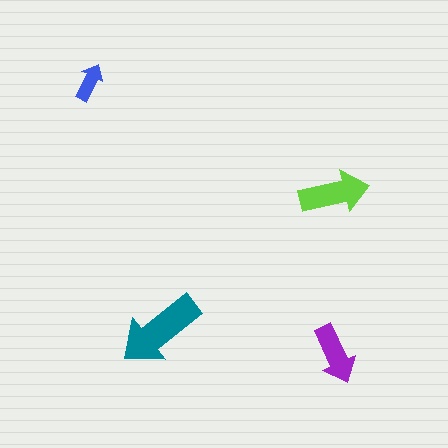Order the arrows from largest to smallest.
the teal one, the lime one, the purple one, the blue one.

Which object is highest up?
The blue arrow is topmost.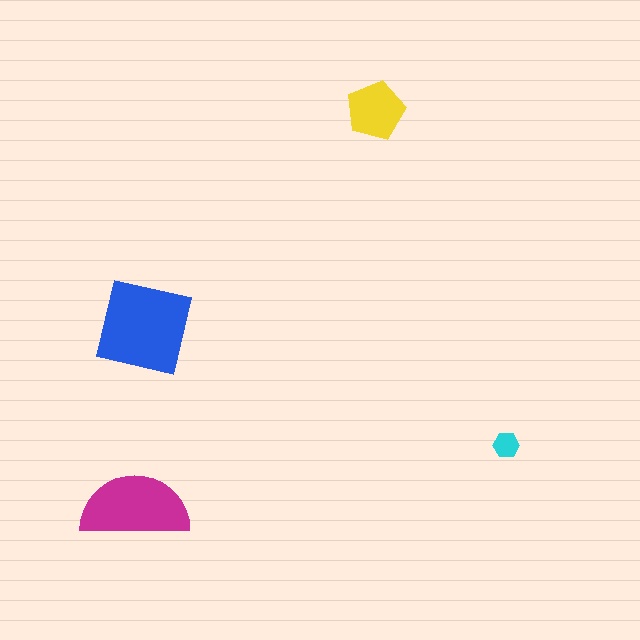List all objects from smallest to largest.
The cyan hexagon, the yellow pentagon, the magenta semicircle, the blue square.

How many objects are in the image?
There are 4 objects in the image.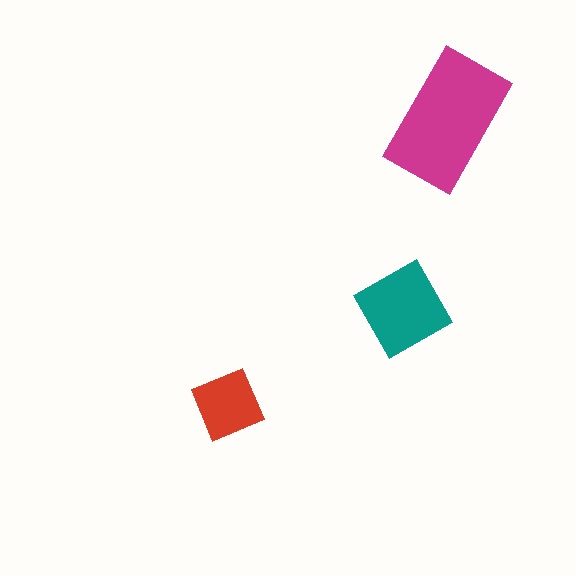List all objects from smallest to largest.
The red diamond, the teal square, the magenta rectangle.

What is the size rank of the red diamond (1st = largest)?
3rd.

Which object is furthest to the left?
The red diamond is leftmost.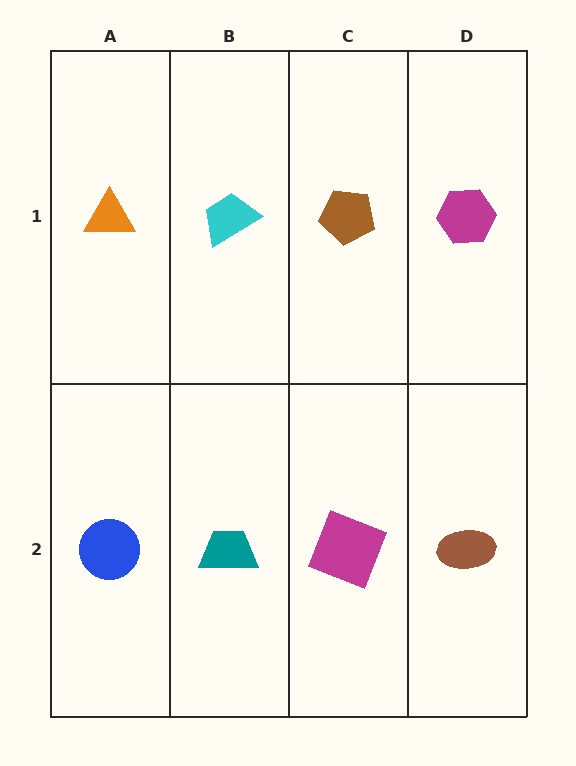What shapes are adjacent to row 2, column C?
A brown pentagon (row 1, column C), a teal trapezoid (row 2, column B), a brown ellipse (row 2, column D).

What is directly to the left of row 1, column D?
A brown pentagon.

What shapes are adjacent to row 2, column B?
A cyan trapezoid (row 1, column B), a blue circle (row 2, column A), a magenta square (row 2, column C).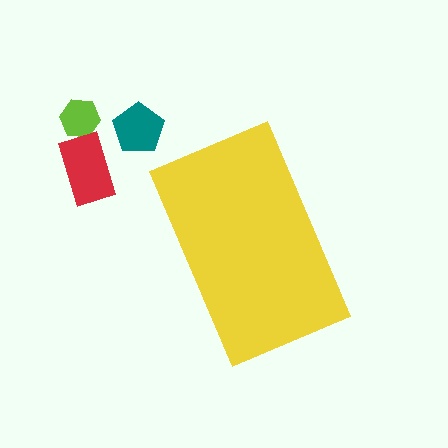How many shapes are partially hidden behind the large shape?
0 shapes are partially hidden.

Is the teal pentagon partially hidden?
No, the teal pentagon is fully visible.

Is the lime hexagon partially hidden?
No, the lime hexagon is fully visible.